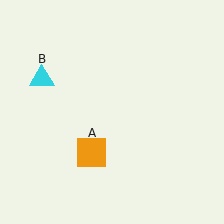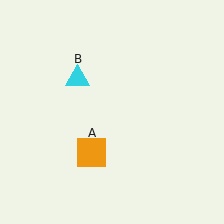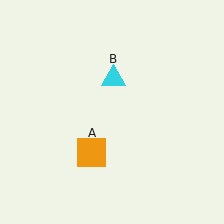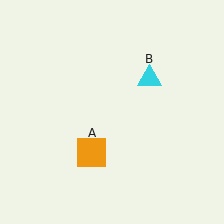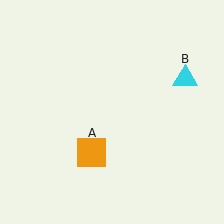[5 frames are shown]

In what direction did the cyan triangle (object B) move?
The cyan triangle (object B) moved right.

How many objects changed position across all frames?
1 object changed position: cyan triangle (object B).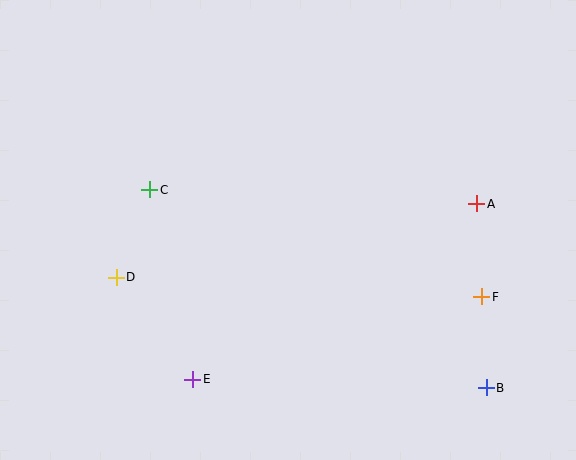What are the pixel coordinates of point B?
Point B is at (486, 388).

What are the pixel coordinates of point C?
Point C is at (150, 190).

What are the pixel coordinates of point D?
Point D is at (116, 277).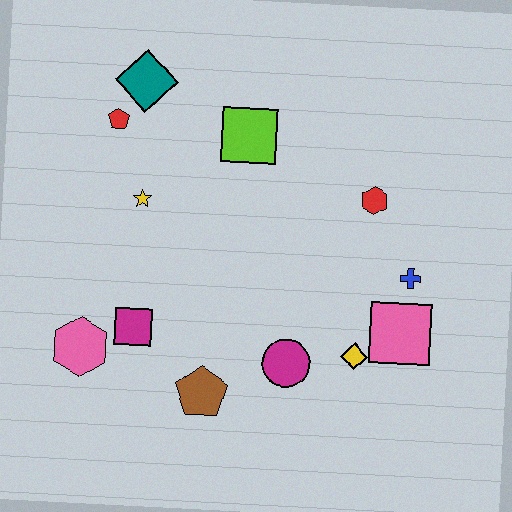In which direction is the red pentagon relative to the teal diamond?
The red pentagon is below the teal diamond.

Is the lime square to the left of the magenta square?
No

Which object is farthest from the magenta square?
The blue cross is farthest from the magenta square.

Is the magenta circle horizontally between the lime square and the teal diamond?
No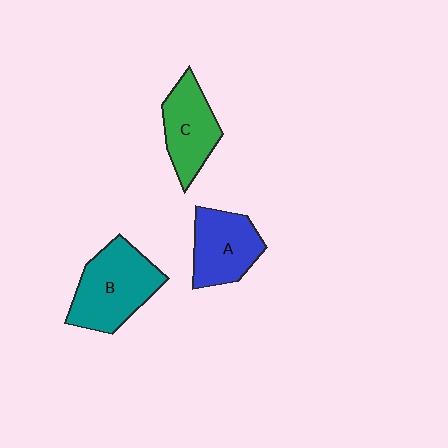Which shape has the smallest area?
Shape C (green).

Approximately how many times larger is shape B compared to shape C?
Approximately 1.4 times.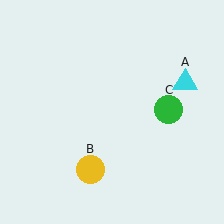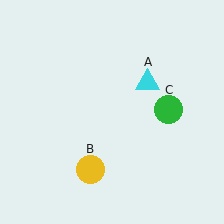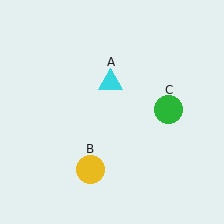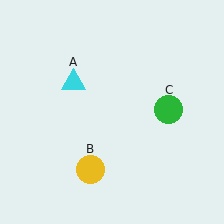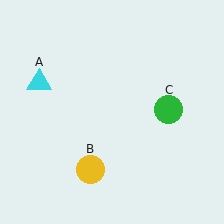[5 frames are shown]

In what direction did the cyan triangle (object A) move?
The cyan triangle (object A) moved left.